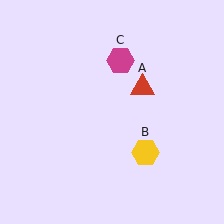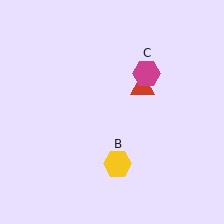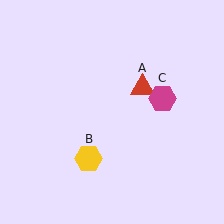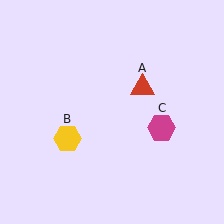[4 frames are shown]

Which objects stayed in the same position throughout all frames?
Red triangle (object A) remained stationary.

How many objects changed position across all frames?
2 objects changed position: yellow hexagon (object B), magenta hexagon (object C).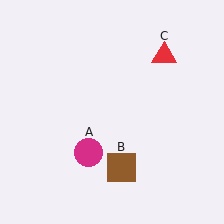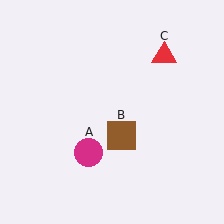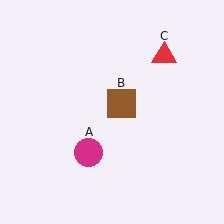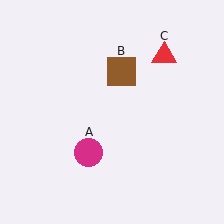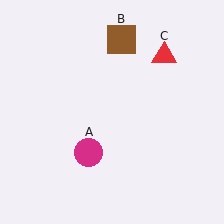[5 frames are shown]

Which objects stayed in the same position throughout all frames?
Magenta circle (object A) and red triangle (object C) remained stationary.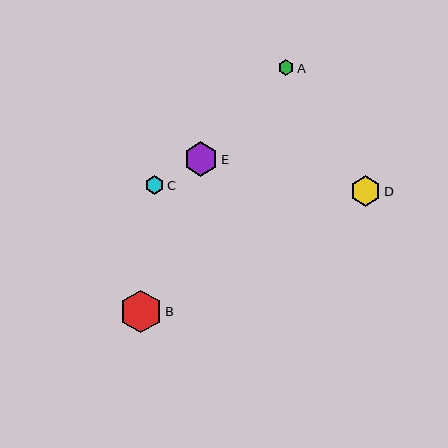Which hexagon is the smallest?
Hexagon A is the smallest with a size of approximately 15 pixels.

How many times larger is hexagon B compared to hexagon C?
Hexagon B is approximately 2.2 times the size of hexagon C.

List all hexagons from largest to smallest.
From largest to smallest: B, E, D, C, A.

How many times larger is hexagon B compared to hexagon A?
Hexagon B is approximately 2.8 times the size of hexagon A.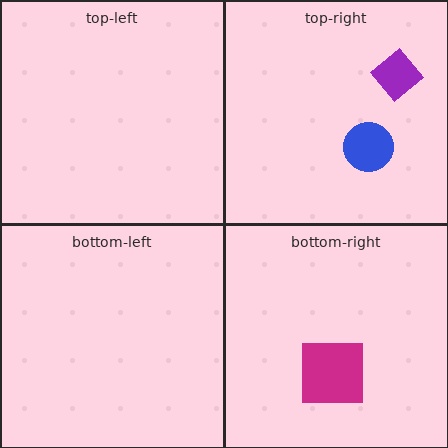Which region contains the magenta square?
The bottom-right region.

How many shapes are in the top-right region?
2.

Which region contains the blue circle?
The top-right region.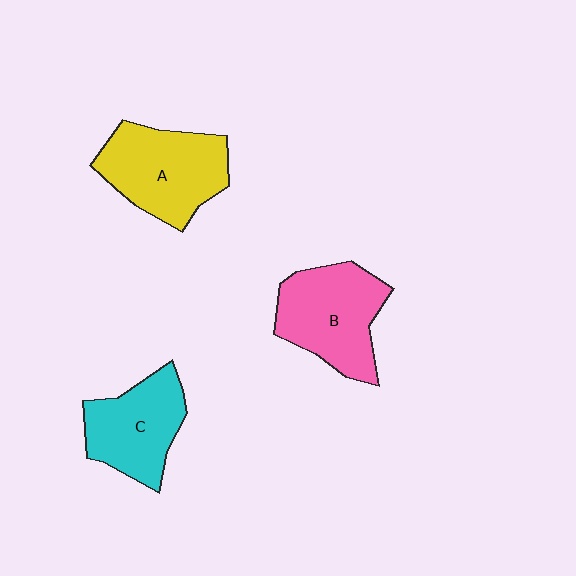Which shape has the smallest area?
Shape C (cyan).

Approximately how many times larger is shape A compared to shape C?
Approximately 1.2 times.